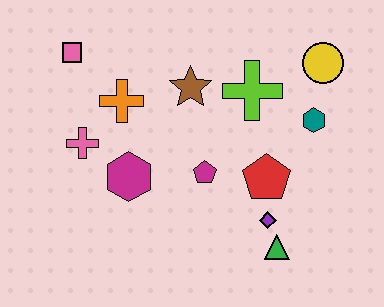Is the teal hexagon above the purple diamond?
Yes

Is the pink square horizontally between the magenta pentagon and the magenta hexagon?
No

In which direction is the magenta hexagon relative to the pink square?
The magenta hexagon is below the pink square.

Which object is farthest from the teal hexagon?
The pink square is farthest from the teal hexagon.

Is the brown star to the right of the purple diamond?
No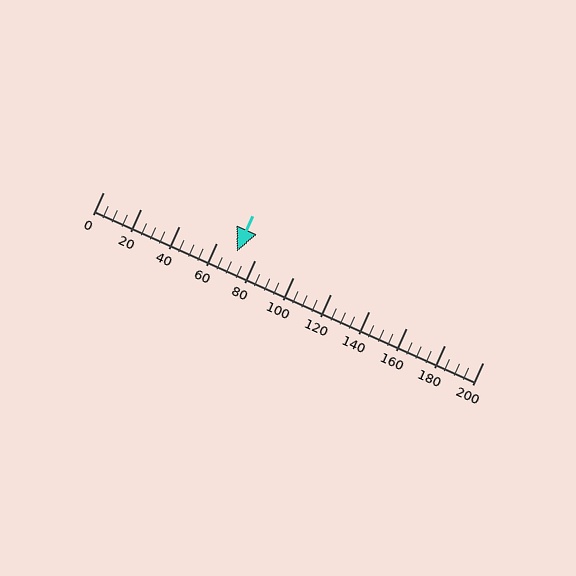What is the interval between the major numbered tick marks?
The major tick marks are spaced 20 units apart.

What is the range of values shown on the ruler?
The ruler shows values from 0 to 200.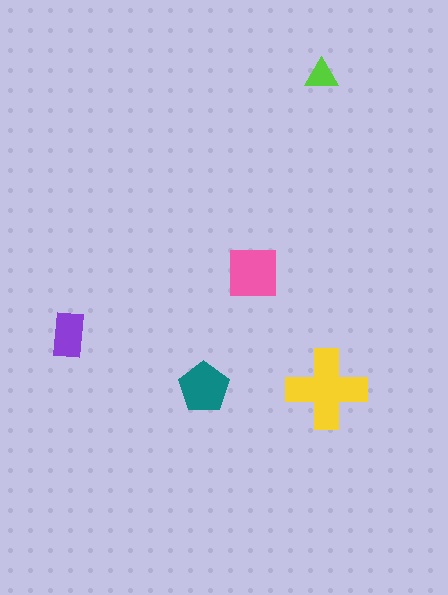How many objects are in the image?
There are 5 objects in the image.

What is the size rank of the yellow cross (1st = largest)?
1st.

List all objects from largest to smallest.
The yellow cross, the pink square, the teal pentagon, the purple rectangle, the lime triangle.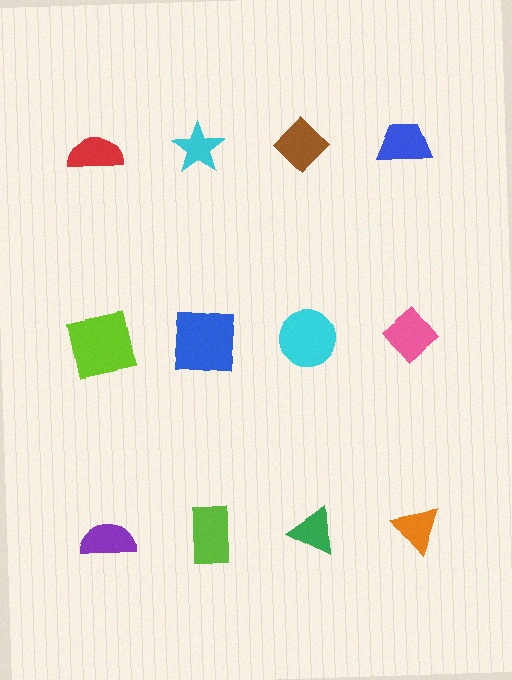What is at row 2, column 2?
A blue square.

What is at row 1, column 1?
A red semicircle.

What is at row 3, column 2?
A lime rectangle.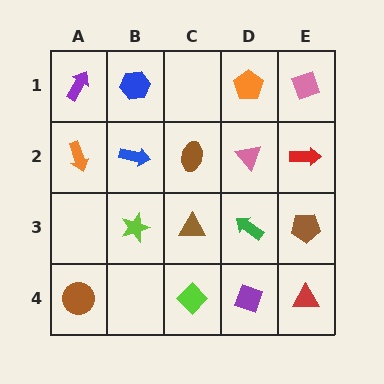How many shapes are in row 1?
4 shapes.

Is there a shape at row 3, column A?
No, that cell is empty.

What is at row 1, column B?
A blue hexagon.